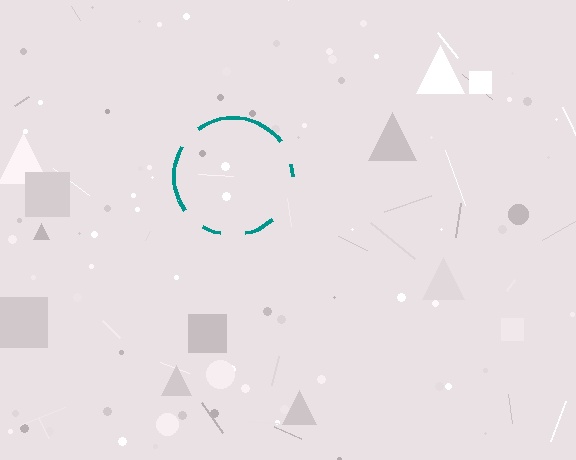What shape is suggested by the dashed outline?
The dashed outline suggests a circle.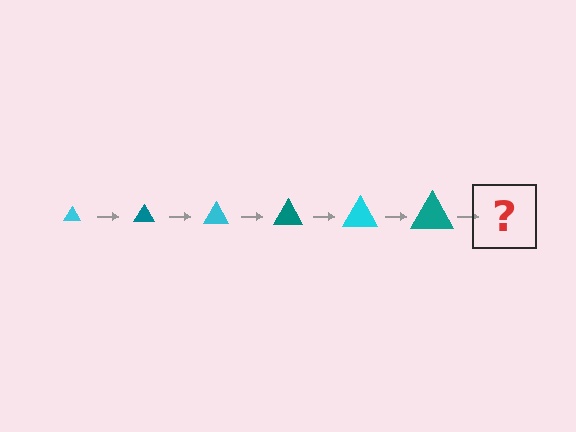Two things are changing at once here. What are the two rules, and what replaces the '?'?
The two rules are that the triangle grows larger each step and the color cycles through cyan and teal. The '?' should be a cyan triangle, larger than the previous one.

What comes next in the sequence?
The next element should be a cyan triangle, larger than the previous one.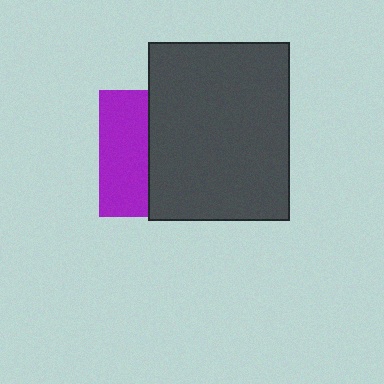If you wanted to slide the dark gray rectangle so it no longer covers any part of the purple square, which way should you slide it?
Slide it right — that is the most direct way to separate the two shapes.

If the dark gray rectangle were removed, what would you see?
You would see the complete purple square.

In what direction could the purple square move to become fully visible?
The purple square could move left. That would shift it out from behind the dark gray rectangle entirely.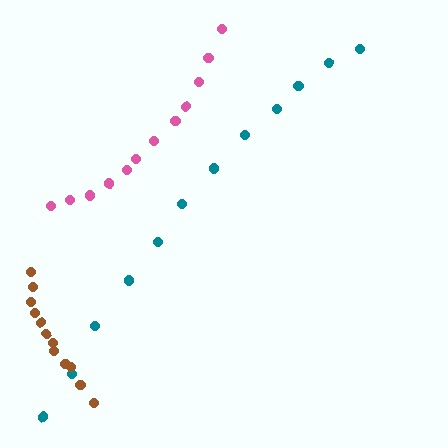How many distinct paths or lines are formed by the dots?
There are 3 distinct paths.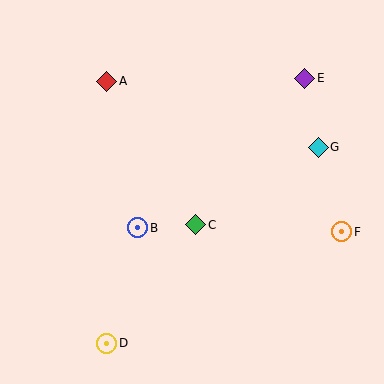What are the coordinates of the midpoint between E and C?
The midpoint between E and C is at (250, 151).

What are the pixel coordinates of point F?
Point F is at (342, 232).